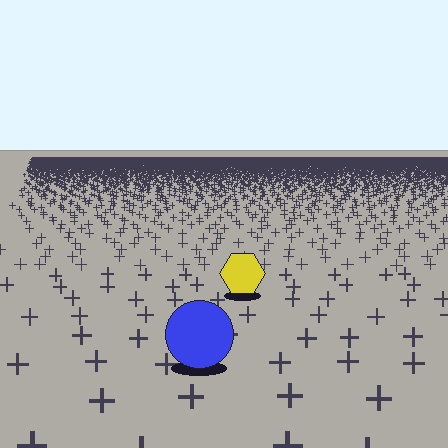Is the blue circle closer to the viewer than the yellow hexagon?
Yes. The blue circle is closer — you can tell from the texture gradient: the ground texture is coarser near it.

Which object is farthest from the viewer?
The yellow hexagon is farthest from the viewer. It appears smaller and the ground texture around it is denser.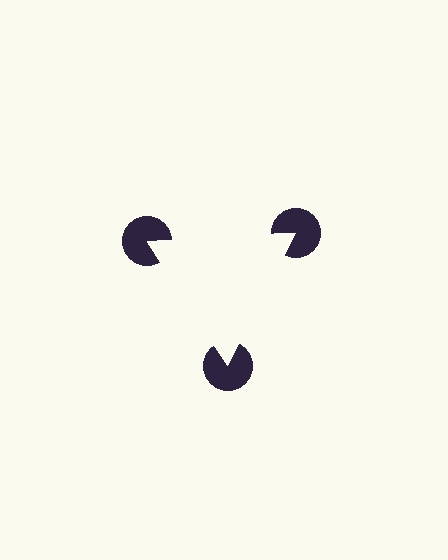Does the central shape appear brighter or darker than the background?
It typically appears slightly brighter than the background, even though no actual brightness change is drawn.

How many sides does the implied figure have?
3 sides.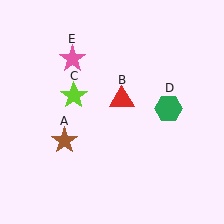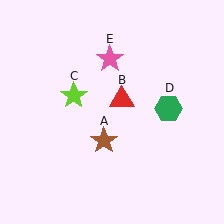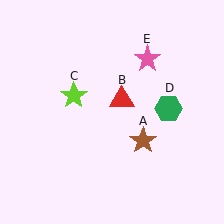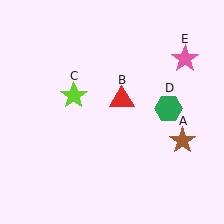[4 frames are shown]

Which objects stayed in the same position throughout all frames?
Red triangle (object B) and lime star (object C) and green hexagon (object D) remained stationary.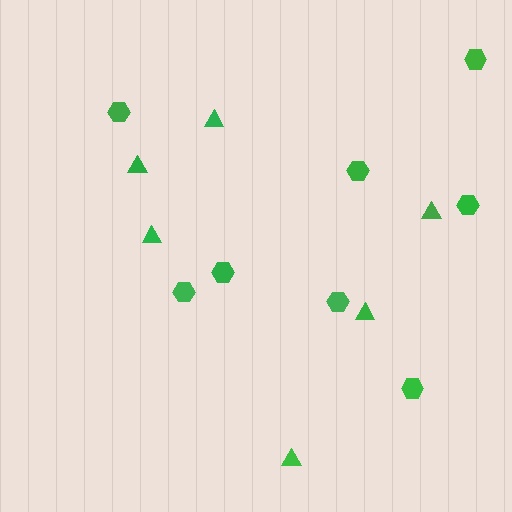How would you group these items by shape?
There are 2 groups: one group of triangles (6) and one group of hexagons (8).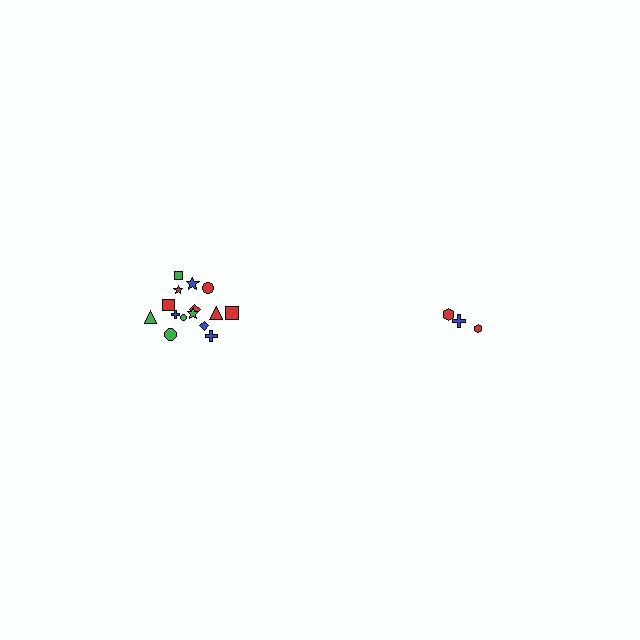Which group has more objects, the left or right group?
The left group.